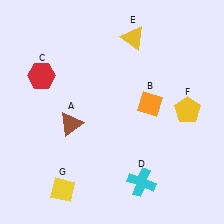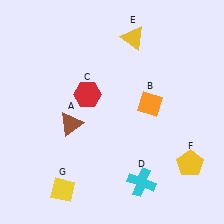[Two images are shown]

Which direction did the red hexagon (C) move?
The red hexagon (C) moved right.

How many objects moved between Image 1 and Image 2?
2 objects moved between the two images.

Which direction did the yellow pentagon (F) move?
The yellow pentagon (F) moved down.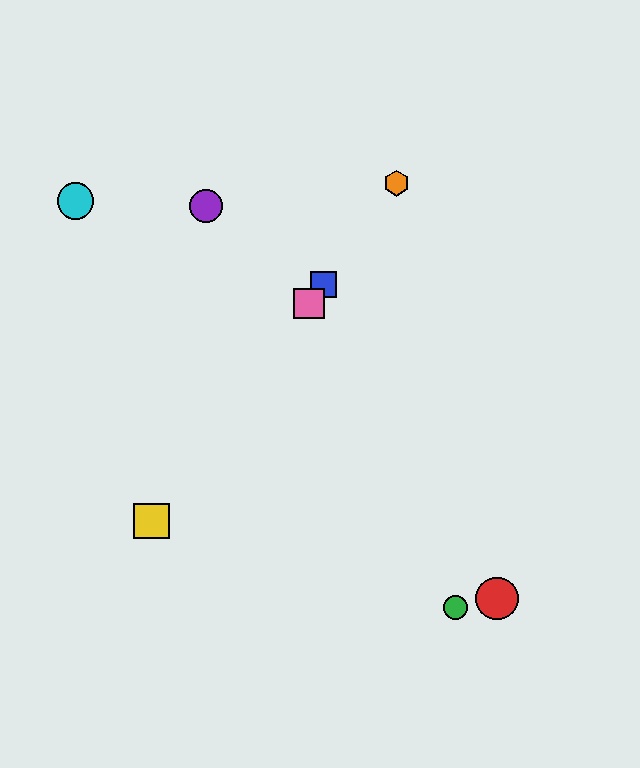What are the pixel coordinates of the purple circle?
The purple circle is at (206, 206).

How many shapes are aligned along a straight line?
4 shapes (the blue square, the yellow square, the orange hexagon, the pink square) are aligned along a straight line.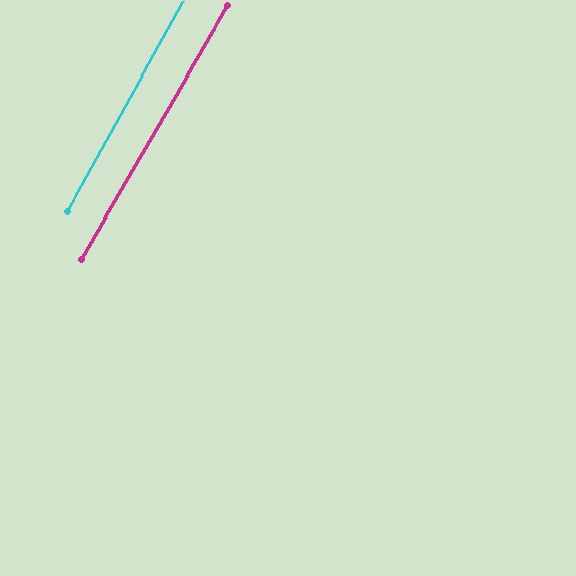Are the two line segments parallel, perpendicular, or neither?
Parallel — their directions differ by only 1.1°.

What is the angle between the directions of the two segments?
Approximately 1 degree.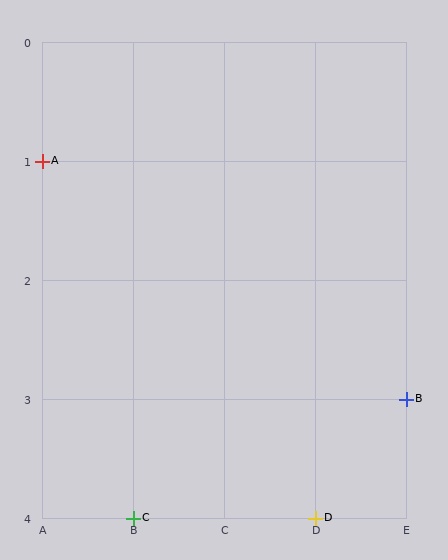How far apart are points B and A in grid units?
Points B and A are 4 columns and 2 rows apart (about 4.5 grid units diagonally).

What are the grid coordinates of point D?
Point D is at grid coordinates (D, 4).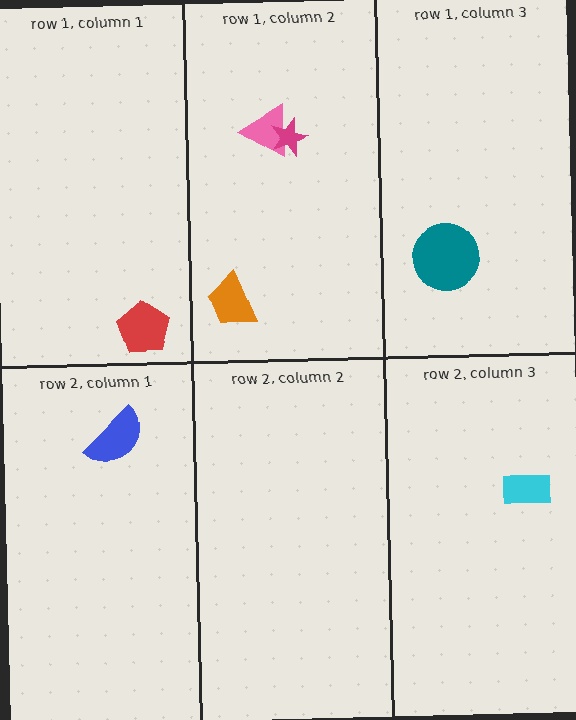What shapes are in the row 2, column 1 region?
The blue semicircle.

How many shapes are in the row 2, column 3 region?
1.